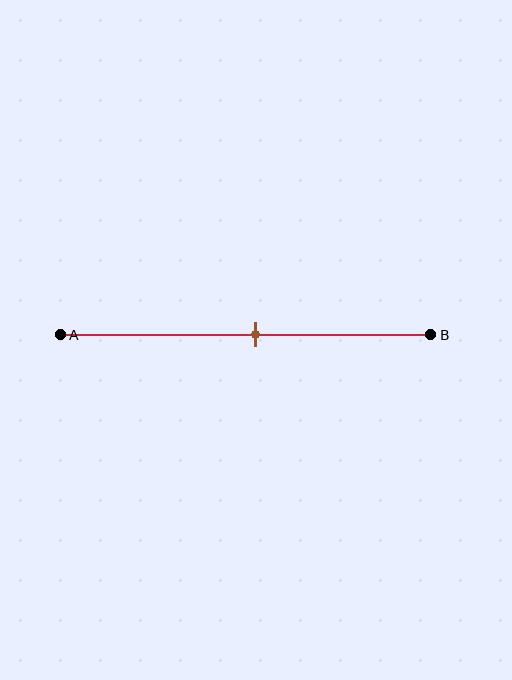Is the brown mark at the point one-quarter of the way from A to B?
No, the mark is at about 55% from A, not at the 25% one-quarter point.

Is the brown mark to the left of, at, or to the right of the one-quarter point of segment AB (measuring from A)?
The brown mark is to the right of the one-quarter point of segment AB.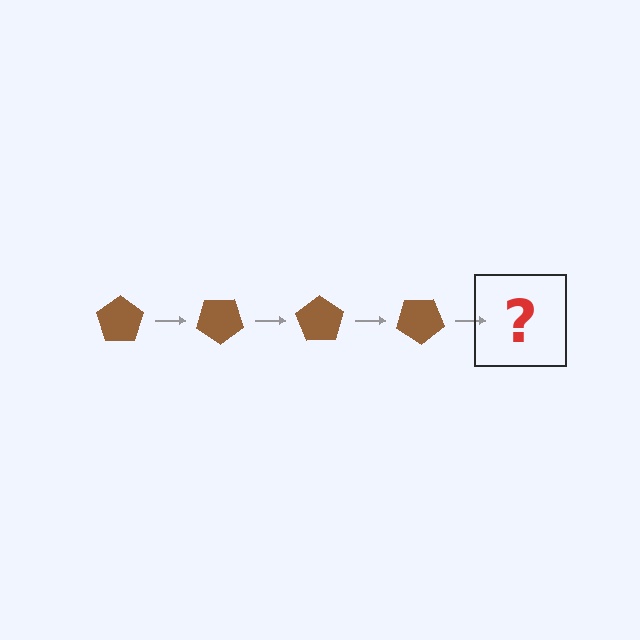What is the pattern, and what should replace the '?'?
The pattern is that the pentagon rotates 35 degrees each step. The '?' should be a brown pentagon rotated 140 degrees.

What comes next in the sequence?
The next element should be a brown pentagon rotated 140 degrees.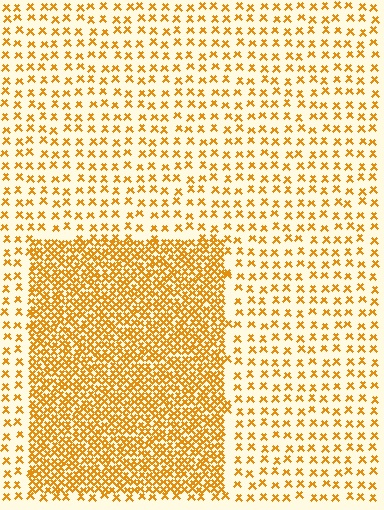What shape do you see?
I see a rectangle.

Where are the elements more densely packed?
The elements are more densely packed inside the rectangle boundary.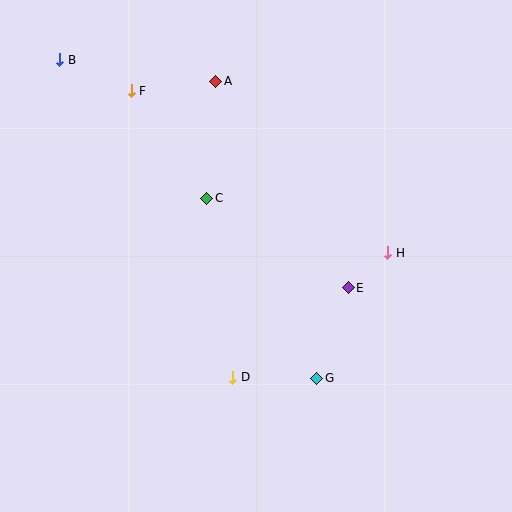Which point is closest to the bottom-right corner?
Point G is closest to the bottom-right corner.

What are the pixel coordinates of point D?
Point D is at (233, 377).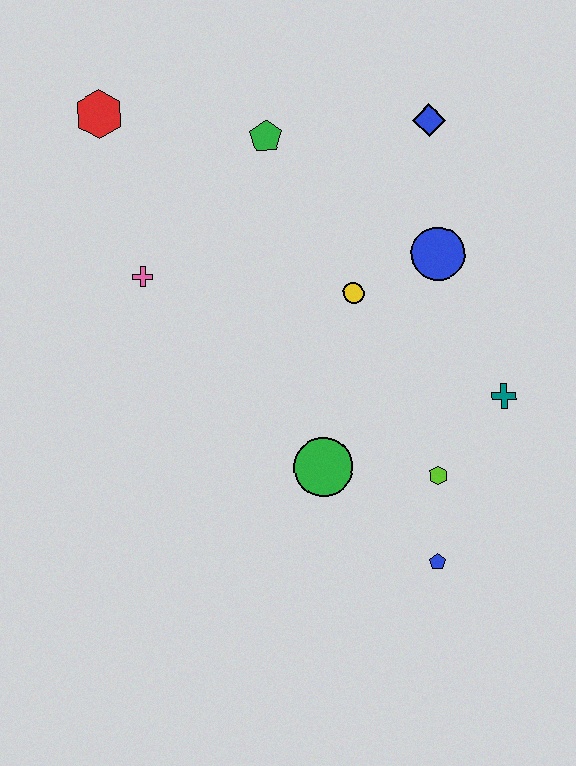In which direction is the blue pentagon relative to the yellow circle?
The blue pentagon is below the yellow circle.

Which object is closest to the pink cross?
The red hexagon is closest to the pink cross.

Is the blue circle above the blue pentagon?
Yes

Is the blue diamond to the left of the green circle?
No